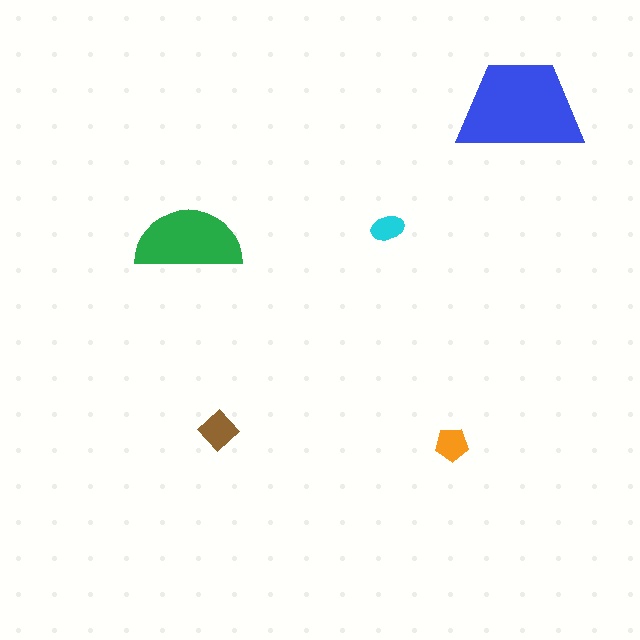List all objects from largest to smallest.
The blue trapezoid, the green semicircle, the brown diamond, the orange pentagon, the cyan ellipse.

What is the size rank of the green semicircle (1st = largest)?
2nd.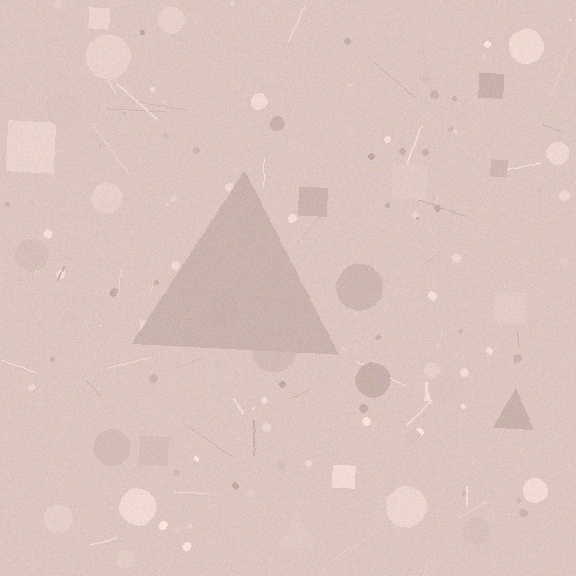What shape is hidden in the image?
A triangle is hidden in the image.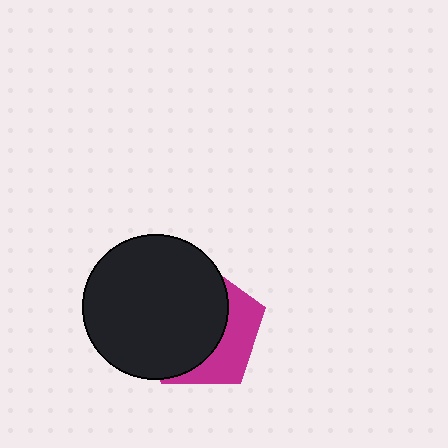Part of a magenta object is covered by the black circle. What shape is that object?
It is a pentagon.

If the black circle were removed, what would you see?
You would see the complete magenta pentagon.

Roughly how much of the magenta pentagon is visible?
A small part of it is visible (roughly 34%).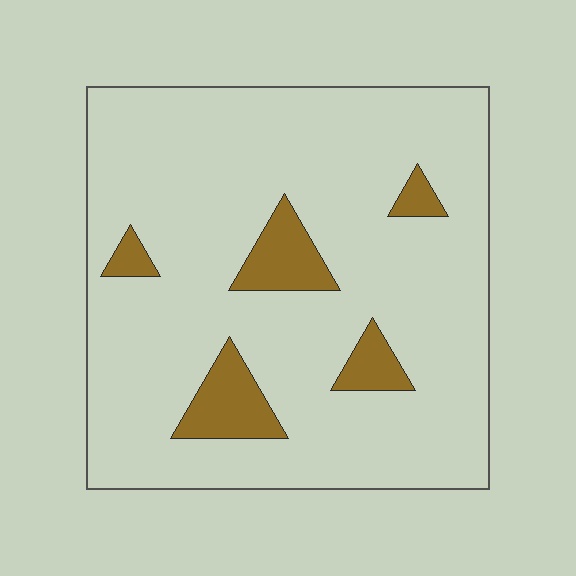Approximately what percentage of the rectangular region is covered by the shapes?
Approximately 10%.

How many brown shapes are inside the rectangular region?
5.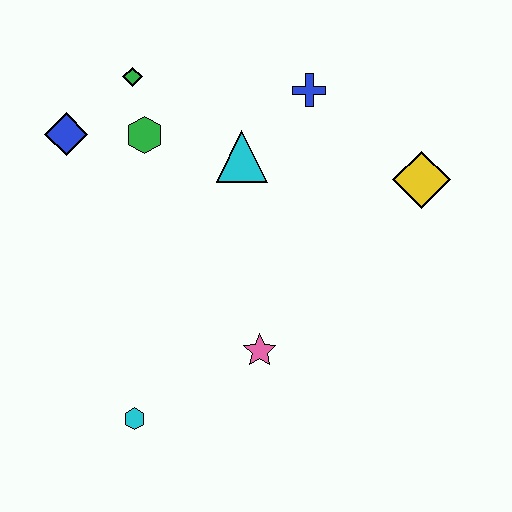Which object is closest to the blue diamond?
The green hexagon is closest to the blue diamond.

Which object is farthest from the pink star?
The green diamond is farthest from the pink star.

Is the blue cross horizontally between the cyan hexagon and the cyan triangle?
No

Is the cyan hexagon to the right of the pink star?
No